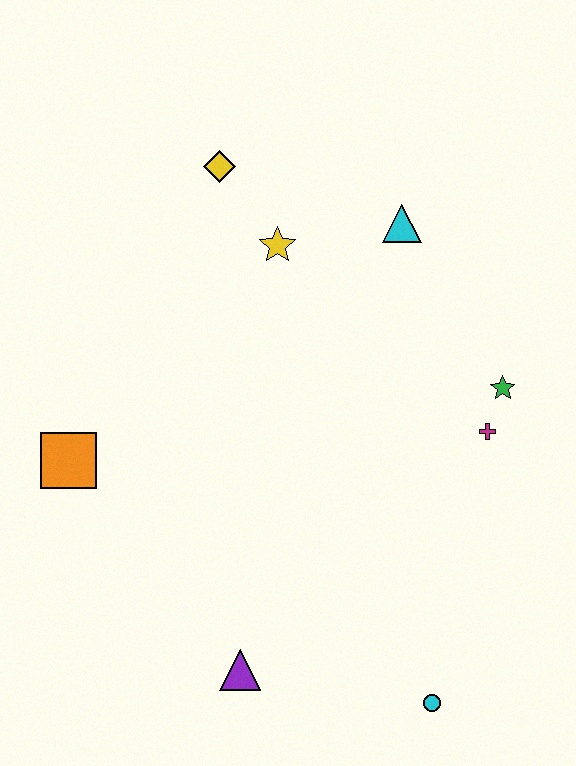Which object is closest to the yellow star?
The yellow diamond is closest to the yellow star.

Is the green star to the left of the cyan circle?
No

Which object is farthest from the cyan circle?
The yellow diamond is farthest from the cyan circle.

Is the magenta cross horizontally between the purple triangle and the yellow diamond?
No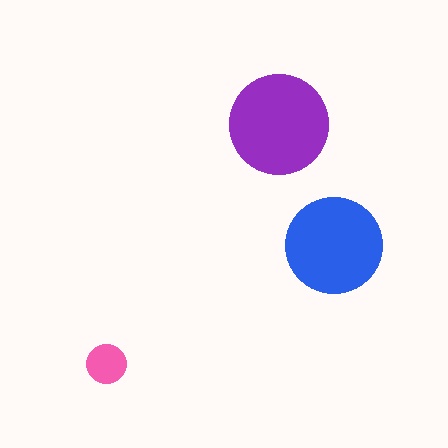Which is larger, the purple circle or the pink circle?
The purple one.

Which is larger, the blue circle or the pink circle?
The blue one.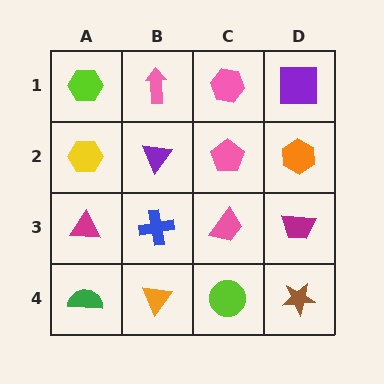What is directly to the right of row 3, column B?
A pink trapezoid.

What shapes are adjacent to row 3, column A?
A yellow hexagon (row 2, column A), a green semicircle (row 4, column A), a blue cross (row 3, column B).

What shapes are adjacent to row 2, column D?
A purple square (row 1, column D), a magenta trapezoid (row 3, column D), a pink pentagon (row 2, column C).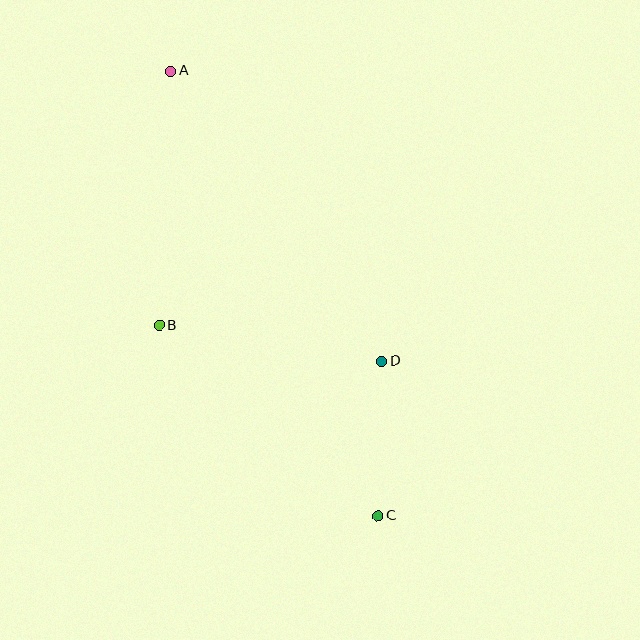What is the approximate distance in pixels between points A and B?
The distance between A and B is approximately 254 pixels.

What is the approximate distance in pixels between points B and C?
The distance between B and C is approximately 290 pixels.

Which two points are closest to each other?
Points C and D are closest to each other.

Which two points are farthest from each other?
Points A and C are farthest from each other.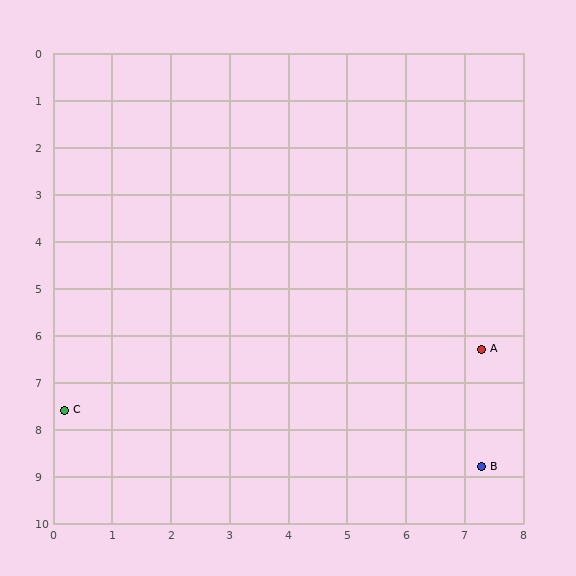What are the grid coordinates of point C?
Point C is at approximately (0.2, 7.6).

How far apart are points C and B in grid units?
Points C and B are about 7.2 grid units apart.